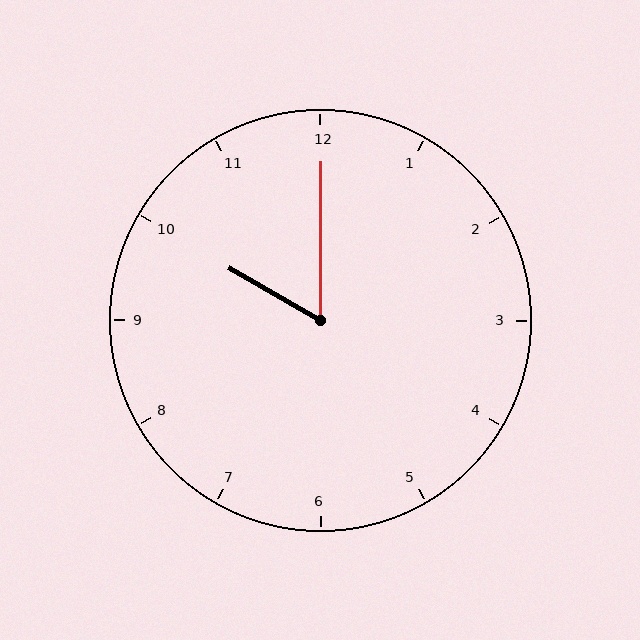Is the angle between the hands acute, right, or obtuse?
It is acute.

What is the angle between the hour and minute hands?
Approximately 60 degrees.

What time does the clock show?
10:00.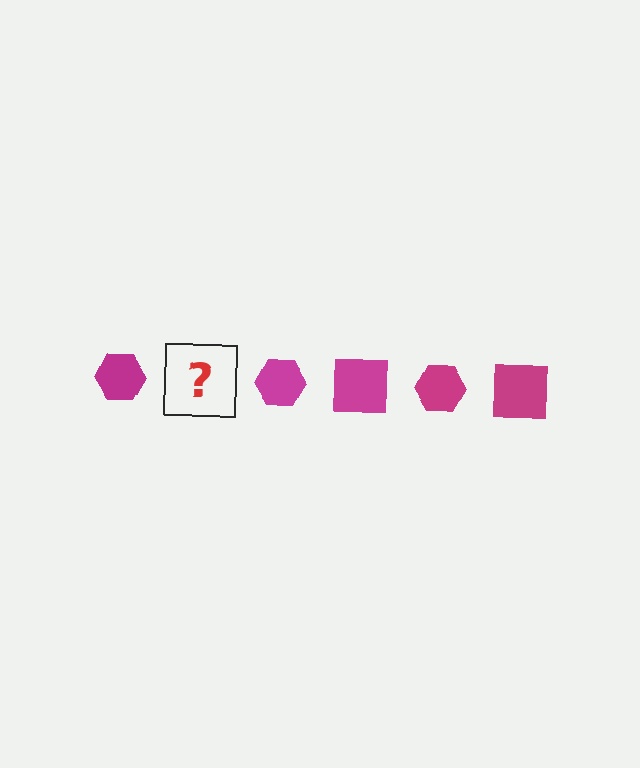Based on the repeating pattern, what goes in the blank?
The blank should be a magenta square.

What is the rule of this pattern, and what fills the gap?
The rule is that the pattern cycles through hexagon, square shapes in magenta. The gap should be filled with a magenta square.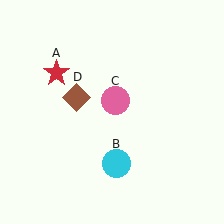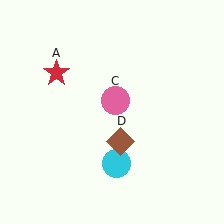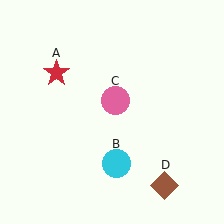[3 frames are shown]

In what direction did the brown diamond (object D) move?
The brown diamond (object D) moved down and to the right.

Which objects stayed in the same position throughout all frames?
Red star (object A) and cyan circle (object B) and pink circle (object C) remained stationary.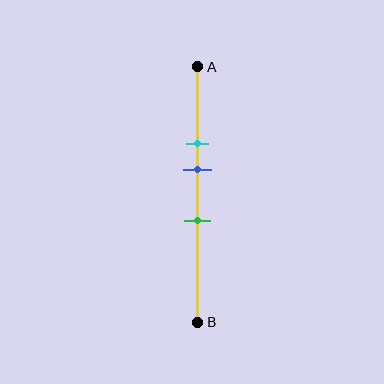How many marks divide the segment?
There are 3 marks dividing the segment.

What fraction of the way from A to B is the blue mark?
The blue mark is approximately 40% (0.4) of the way from A to B.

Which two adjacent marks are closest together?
The cyan and blue marks are the closest adjacent pair.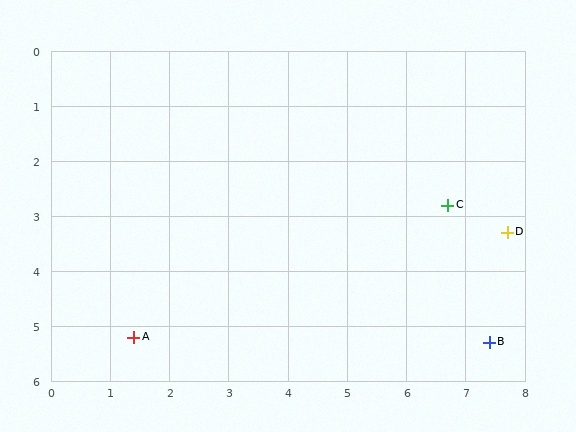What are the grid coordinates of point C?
Point C is at approximately (6.7, 2.8).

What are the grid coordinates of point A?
Point A is at approximately (1.4, 5.2).